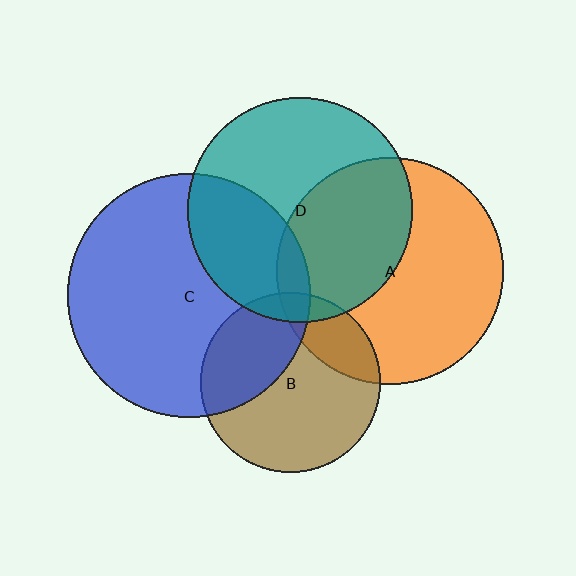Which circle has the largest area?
Circle C (blue).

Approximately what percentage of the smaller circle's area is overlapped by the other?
Approximately 10%.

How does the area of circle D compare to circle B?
Approximately 1.6 times.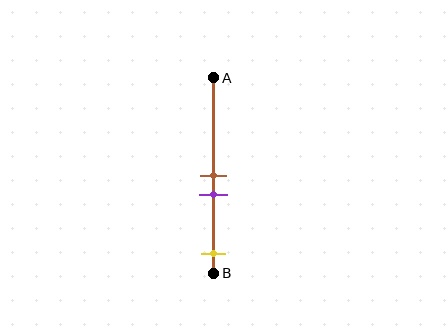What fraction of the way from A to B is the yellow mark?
The yellow mark is approximately 90% (0.9) of the way from A to B.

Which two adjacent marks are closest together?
The brown and purple marks are the closest adjacent pair.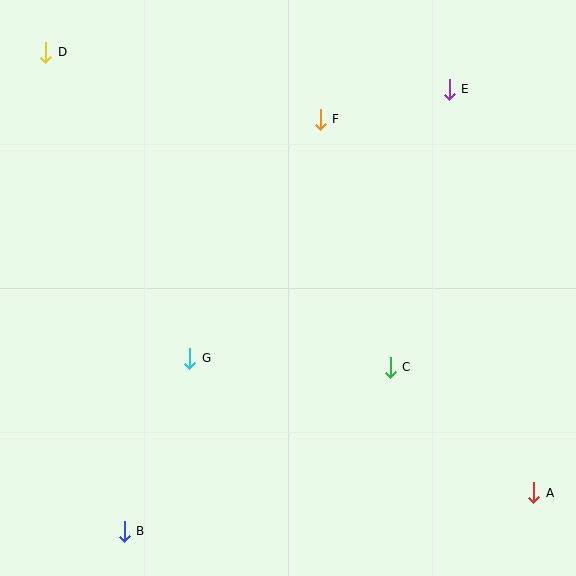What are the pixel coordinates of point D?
Point D is at (46, 52).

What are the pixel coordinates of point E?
Point E is at (449, 89).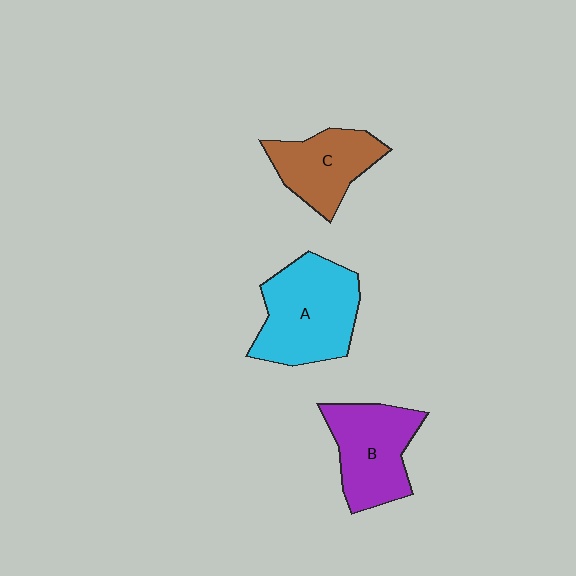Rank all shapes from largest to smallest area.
From largest to smallest: A (cyan), B (purple), C (brown).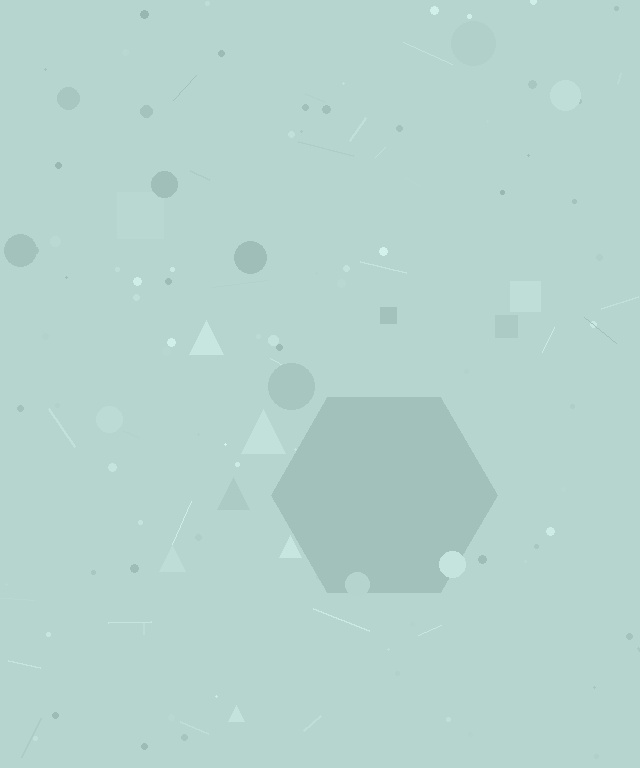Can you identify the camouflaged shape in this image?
The camouflaged shape is a hexagon.